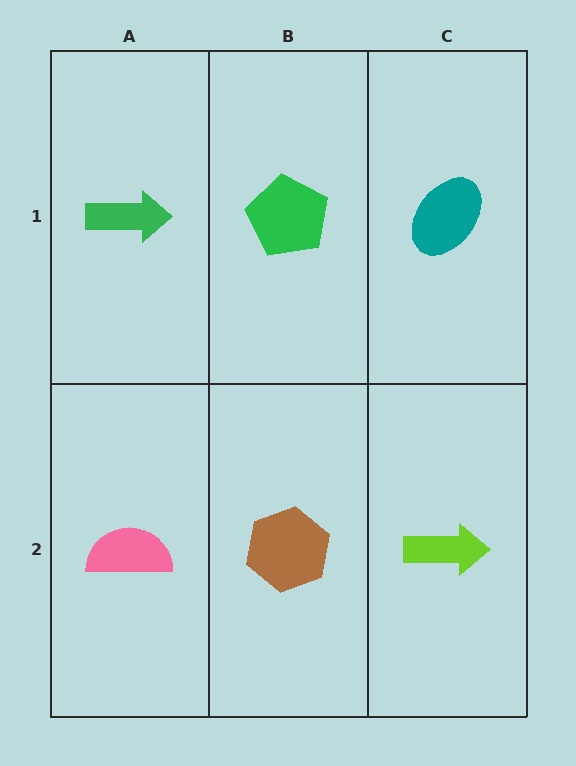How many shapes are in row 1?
3 shapes.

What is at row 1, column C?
A teal ellipse.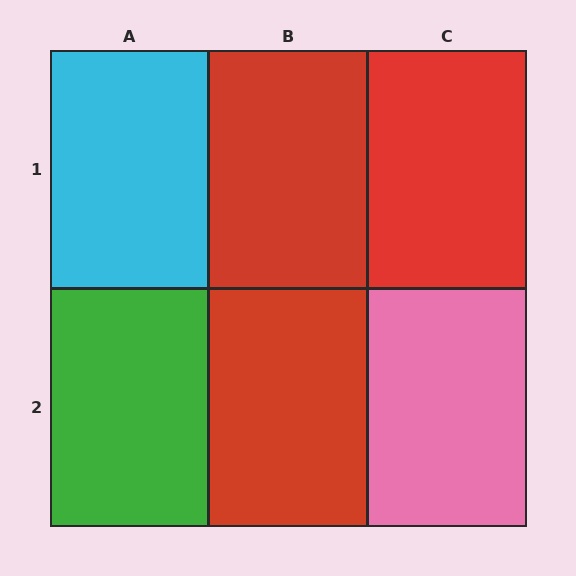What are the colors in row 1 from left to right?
Cyan, red, red.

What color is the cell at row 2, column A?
Green.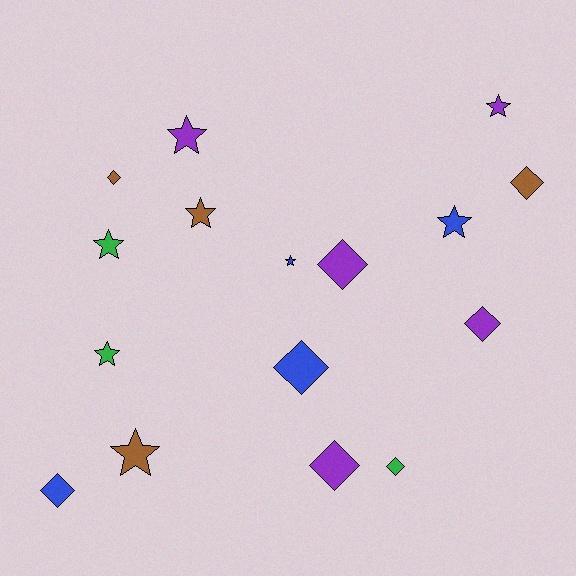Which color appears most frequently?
Purple, with 5 objects.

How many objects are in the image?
There are 16 objects.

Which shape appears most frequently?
Star, with 8 objects.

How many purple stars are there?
There are 2 purple stars.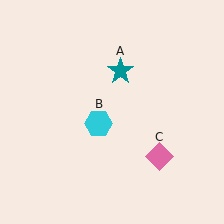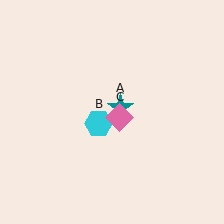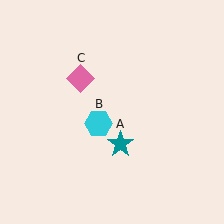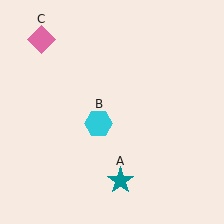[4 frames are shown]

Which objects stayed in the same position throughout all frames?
Cyan hexagon (object B) remained stationary.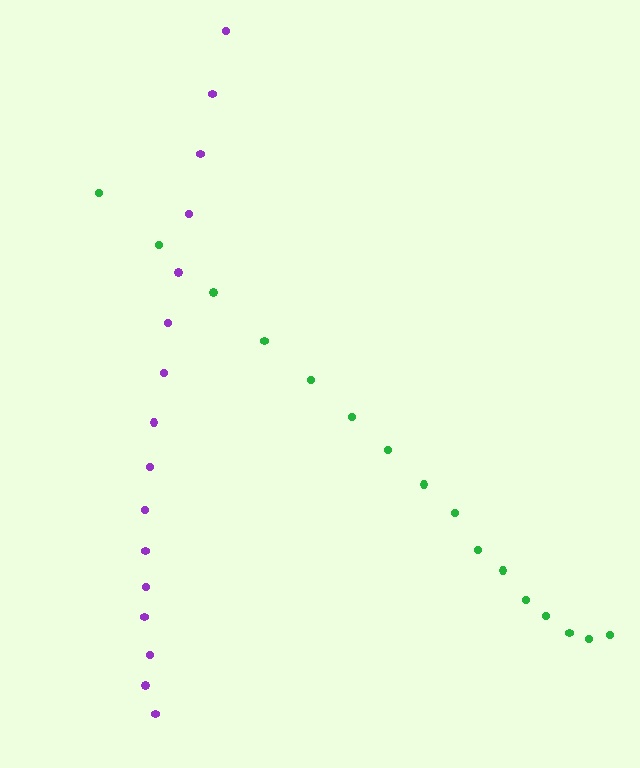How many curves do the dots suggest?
There are 2 distinct paths.